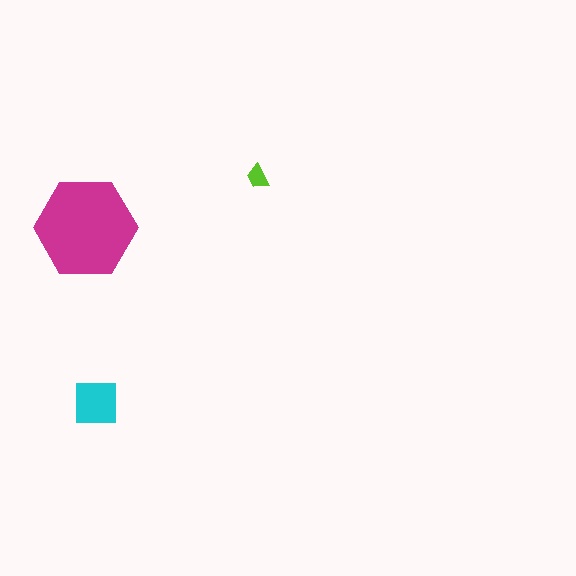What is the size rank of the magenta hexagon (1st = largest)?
1st.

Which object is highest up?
The lime trapezoid is topmost.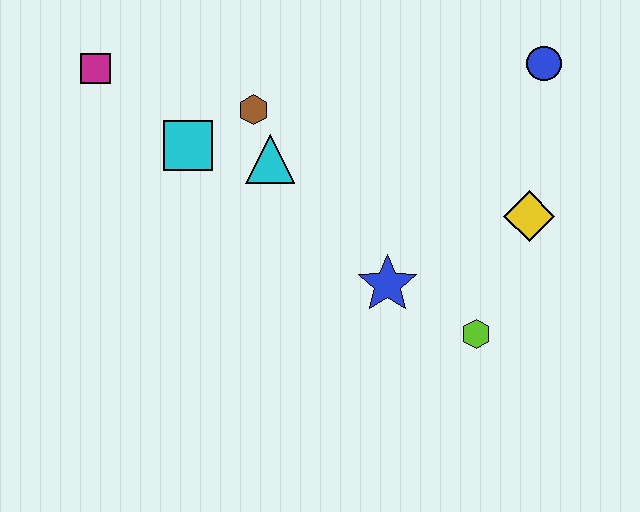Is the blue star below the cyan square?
Yes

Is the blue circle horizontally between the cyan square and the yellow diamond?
No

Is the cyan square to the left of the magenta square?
No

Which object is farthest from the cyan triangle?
The blue circle is farthest from the cyan triangle.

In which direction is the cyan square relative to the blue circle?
The cyan square is to the left of the blue circle.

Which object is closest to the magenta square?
The cyan square is closest to the magenta square.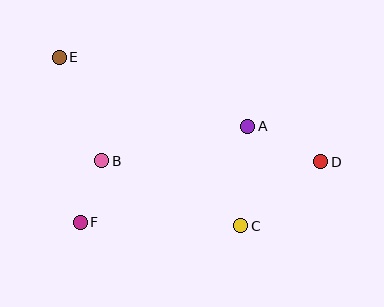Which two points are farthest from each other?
Points D and E are farthest from each other.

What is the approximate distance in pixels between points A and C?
The distance between A and C is approximately 100 pixels.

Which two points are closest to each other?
Points B and F are closest to each other.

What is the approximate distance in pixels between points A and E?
The distance between A and E is approximately 200 pixels.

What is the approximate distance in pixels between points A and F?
The distance between A and F is approximately 193 pixels.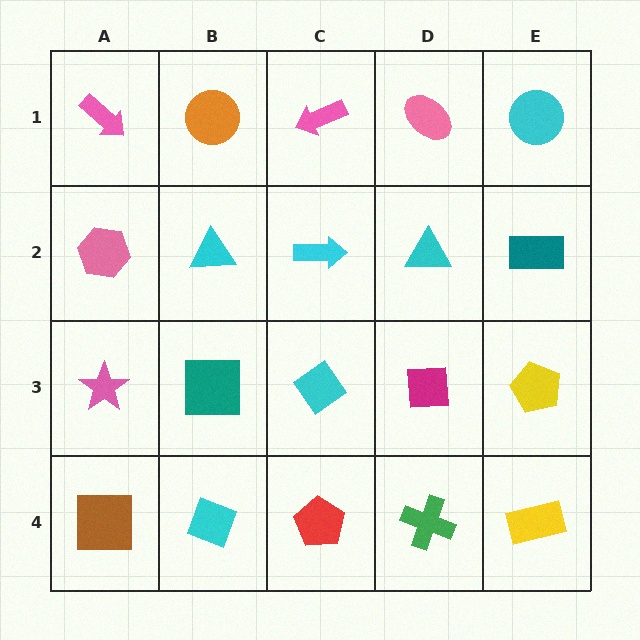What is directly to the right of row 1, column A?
An orange circle.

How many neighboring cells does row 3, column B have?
4.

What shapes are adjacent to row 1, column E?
A teal rectangle (row 2, column E), a pink ellipse (row 1, column D).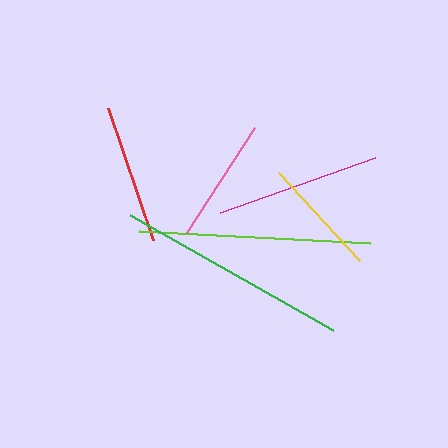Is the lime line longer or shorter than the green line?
The green line is longer than the lime line.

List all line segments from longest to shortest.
From longest to shortest: green, lime, magenta, red, pink, yellow.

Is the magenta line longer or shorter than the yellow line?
The magenta line is longer than the yellow line.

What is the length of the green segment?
The green segment is approximately 234 pixels long.